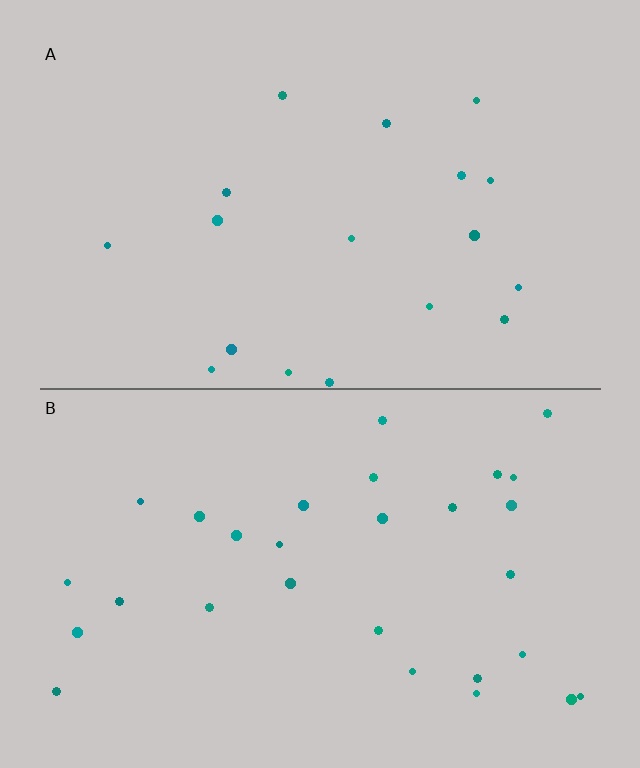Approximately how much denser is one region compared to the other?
Approximately 1.6× — region B over region A.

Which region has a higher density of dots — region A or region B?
B (the bottom).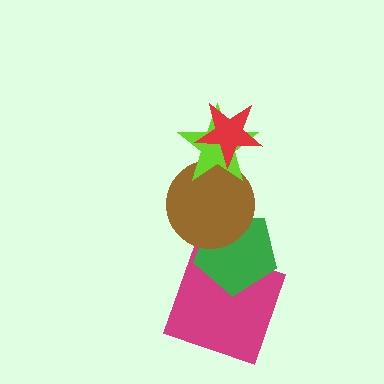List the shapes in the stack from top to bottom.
From top to bottom: the red star, the lime star, the brown circle, the green pentagon, the magenta square.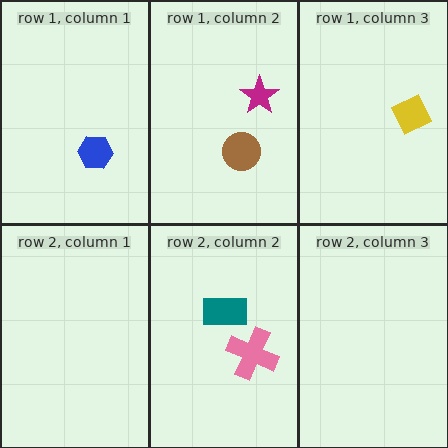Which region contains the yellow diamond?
The row 1, column 3 region.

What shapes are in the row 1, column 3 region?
The yellow diamond.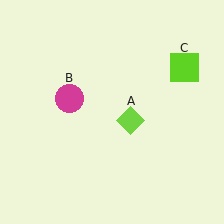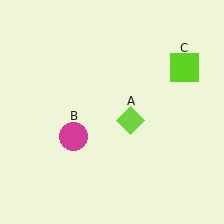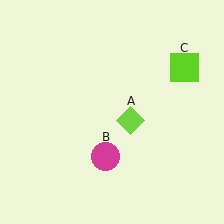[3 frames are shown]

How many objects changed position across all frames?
1 object changed position: magenta circle (object B).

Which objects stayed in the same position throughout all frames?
Lime diamond (object A) and lime square (object C) remained stationary.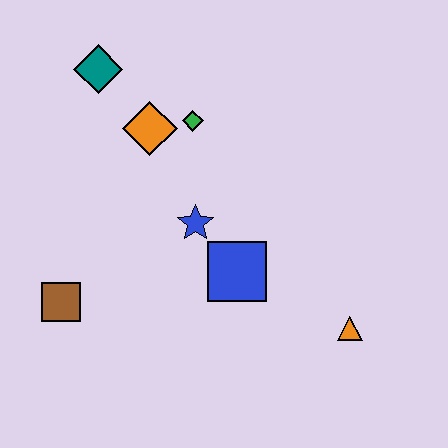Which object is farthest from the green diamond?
The orange triangle is farthest from the green diamond.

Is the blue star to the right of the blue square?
No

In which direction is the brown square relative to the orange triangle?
The brown square is to the left of the orange triangle.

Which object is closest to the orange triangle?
The blue square is closest to the orange triangle.